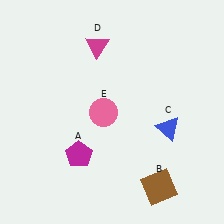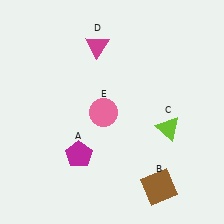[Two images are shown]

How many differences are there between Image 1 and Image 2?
There is 1 difference between the two images.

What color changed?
The triangle (C) changed from blue in Image 1 to lime in Image 2.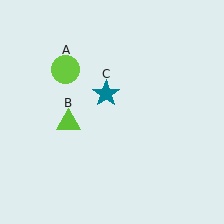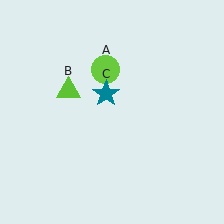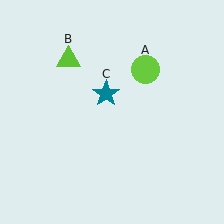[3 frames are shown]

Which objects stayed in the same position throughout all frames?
Teal star (object C) remained stationary.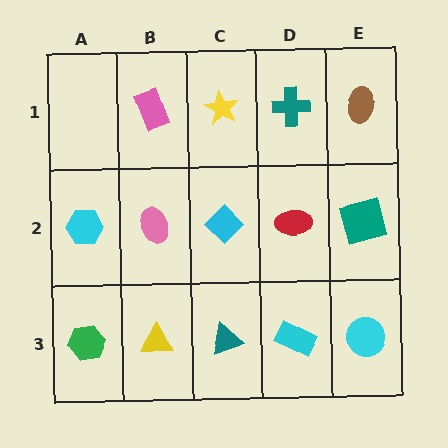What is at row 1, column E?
A brown ellipse.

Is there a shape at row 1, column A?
No, that cell is empty.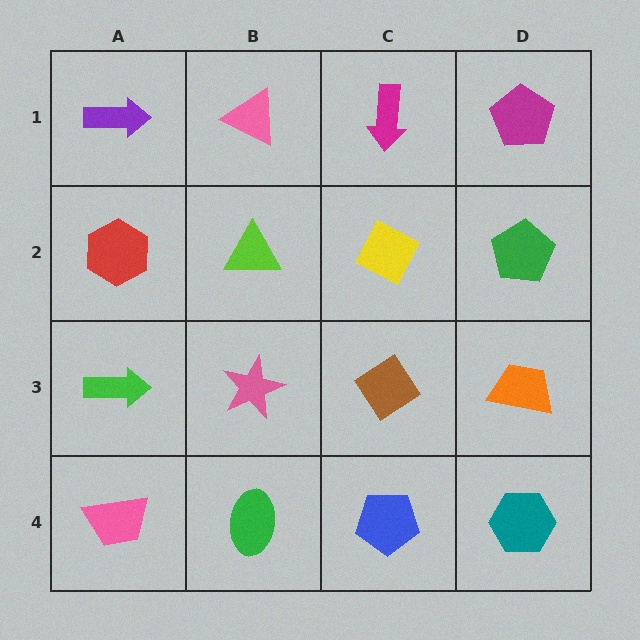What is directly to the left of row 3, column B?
A green arrow.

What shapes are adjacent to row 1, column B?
A lime triangle (row 2, column B), a purple arrow (row 1, column A), a magenta arrow (row 1, column C).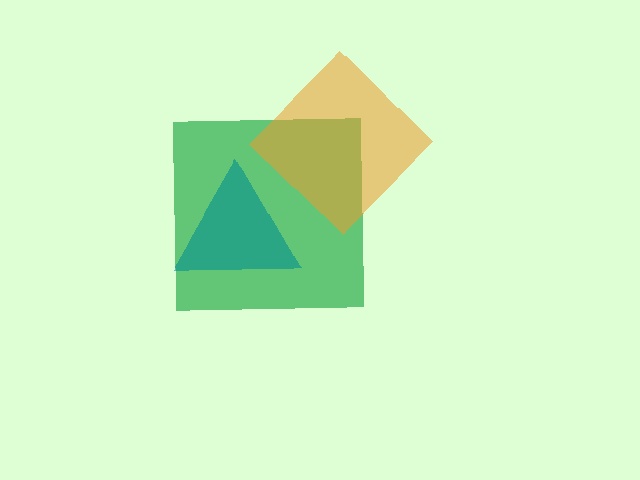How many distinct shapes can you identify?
There are 3 distinct shapes: a green square, an orange diamond, a teal triangle.